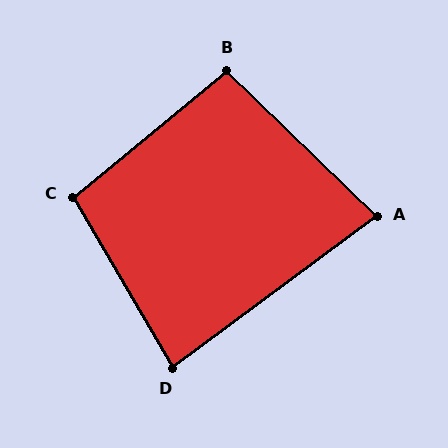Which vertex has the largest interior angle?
C, at approximately 99 degrees.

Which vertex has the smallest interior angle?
A, at approximately 81 degrees.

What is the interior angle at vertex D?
Approximately 84 degrees (acute).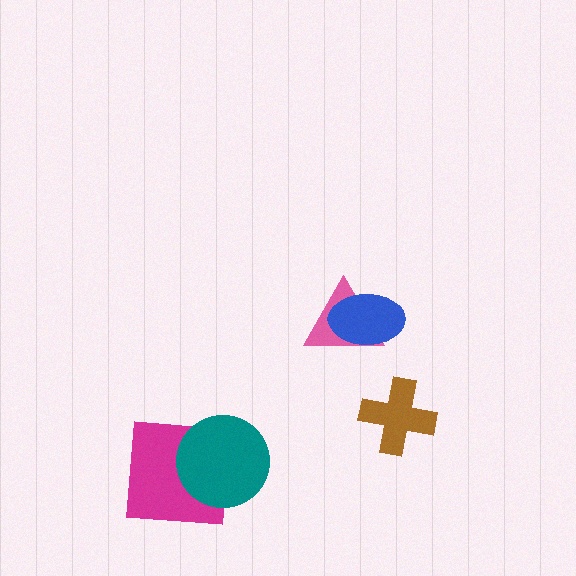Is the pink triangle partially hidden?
Yes, it is partially covered by another shape.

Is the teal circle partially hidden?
No, no other shape covers it.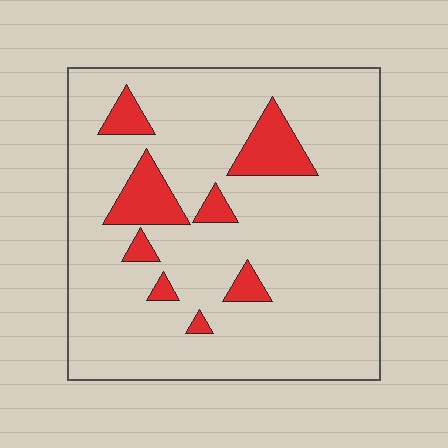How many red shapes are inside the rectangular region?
8.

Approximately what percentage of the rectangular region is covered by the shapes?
Approximately 15%.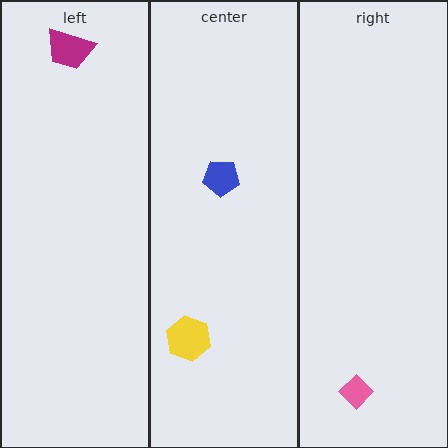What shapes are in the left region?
The magenta trapezoid.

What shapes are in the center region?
The blue pentagon, the yellow hexagon.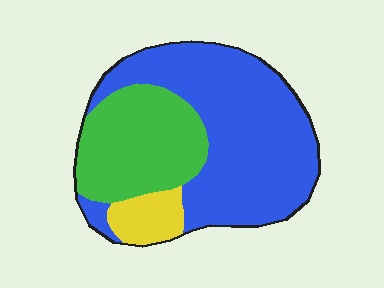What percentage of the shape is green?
Green takes up about one third (1/3) of the shape.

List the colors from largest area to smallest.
From largest to smallest: blue, green, yellow.